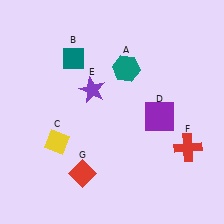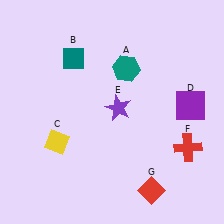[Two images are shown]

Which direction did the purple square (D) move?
The purple square (D) moved right.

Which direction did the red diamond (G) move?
The red diamond (G) moved right.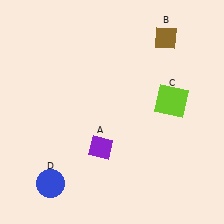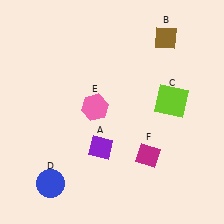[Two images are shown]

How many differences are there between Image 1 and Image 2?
There are 2 differences between the two images.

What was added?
A pink hexagon (E), a magenta diamond (F) were added in Image 2.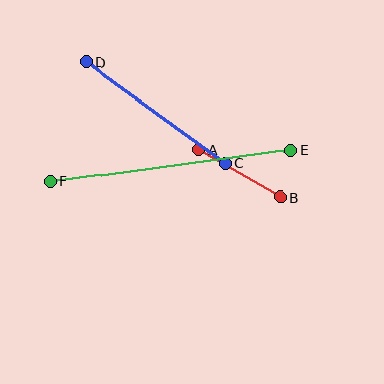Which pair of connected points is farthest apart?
Points E and F are farthest apart.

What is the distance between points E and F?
The distance is approximately 243 pixels.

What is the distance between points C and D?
The distance is approximately 172 pixels.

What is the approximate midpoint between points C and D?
The midpoint is at approximately (155, 113) pixels.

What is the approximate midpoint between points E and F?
The midpoint is at approximately (171, 166) pixels.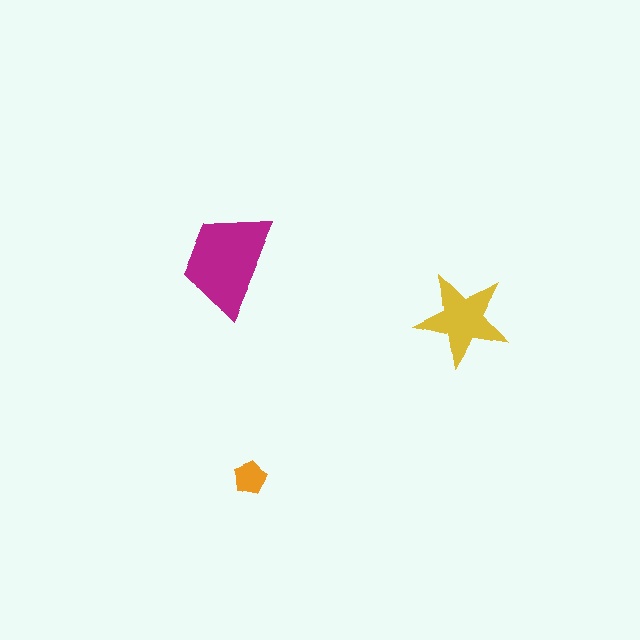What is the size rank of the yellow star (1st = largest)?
2nd.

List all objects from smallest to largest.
The orange pentagon, the yellow star, the magenta trapezoid.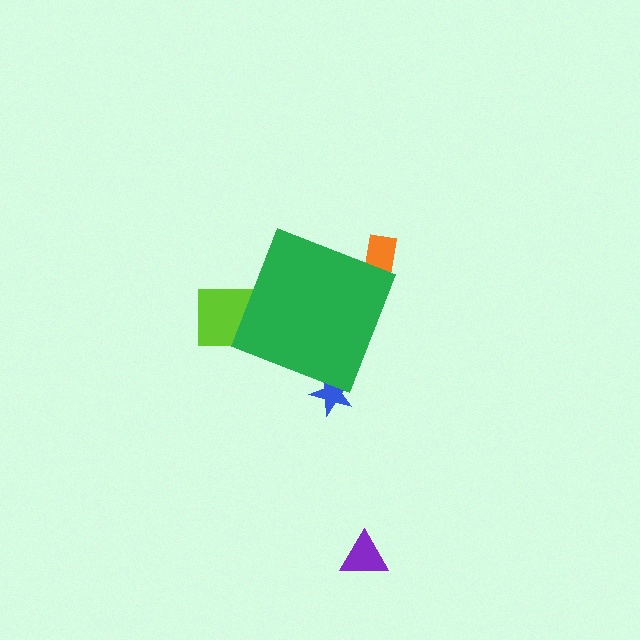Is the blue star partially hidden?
Yes, the blue star is partially hidden behind the green diamond.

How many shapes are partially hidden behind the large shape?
3 shapes are partially hidden.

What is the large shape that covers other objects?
A green diamond.